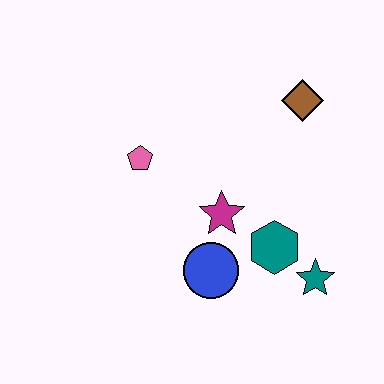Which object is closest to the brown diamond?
The magenta star is closest to the brown diamond.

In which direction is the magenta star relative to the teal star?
The magenta star is to the left of the teal star.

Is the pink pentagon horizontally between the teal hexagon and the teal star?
No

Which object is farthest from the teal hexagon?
The pink pentagon is farthest from the teal hexagon.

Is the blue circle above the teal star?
Yes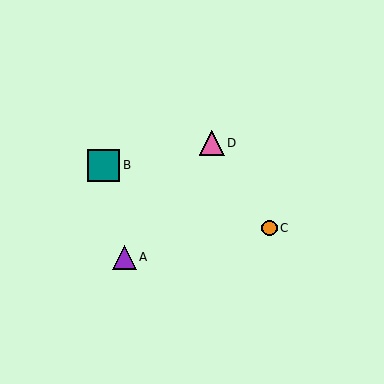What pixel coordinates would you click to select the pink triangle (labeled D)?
Click at (212, 143) to select the pink triangle D.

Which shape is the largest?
The teal square (labeled B) is the largest.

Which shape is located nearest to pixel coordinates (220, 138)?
The pink triangle (labeled D) at (212, 143) is nearest to that location.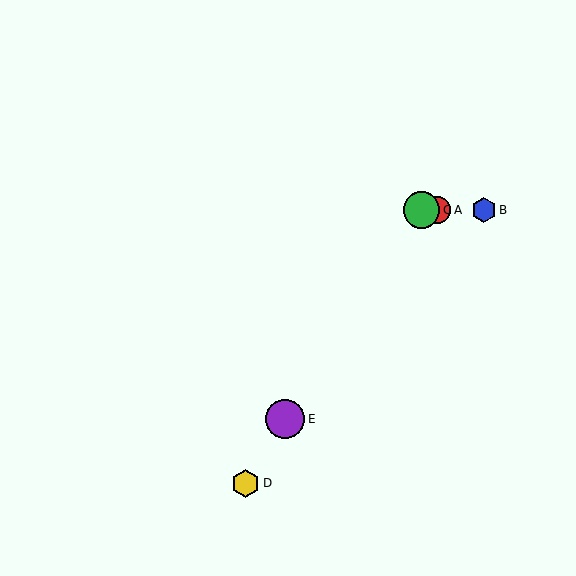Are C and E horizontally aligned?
No, C is at y≈210 and E is at y≈419.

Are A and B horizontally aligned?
Yes, both are at y≈210.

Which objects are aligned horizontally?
Objects A, B, C are aligned horizontally.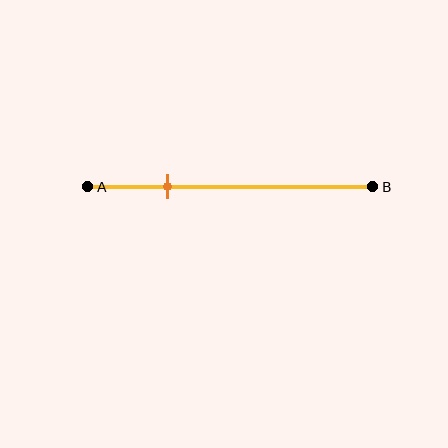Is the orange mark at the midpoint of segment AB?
No, the mark is at about 30% from A, not at the 50% midpoint.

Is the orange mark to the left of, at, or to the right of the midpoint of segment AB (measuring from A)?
The orange mark is to the left of the midpoint of segment AB.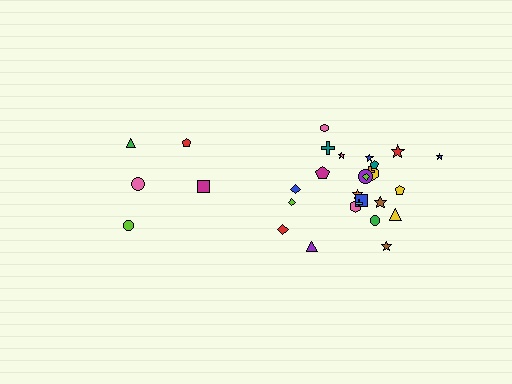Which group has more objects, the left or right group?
The right group.